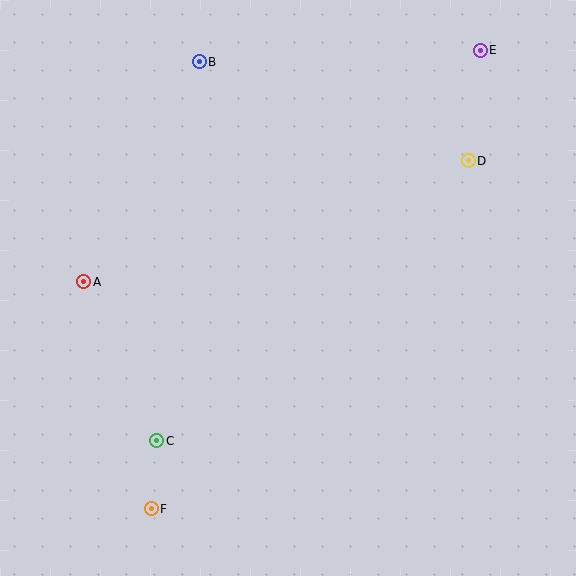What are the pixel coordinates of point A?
Point A is at (84, 282).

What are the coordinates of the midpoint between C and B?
The midpoint between C and B is at (178, 251).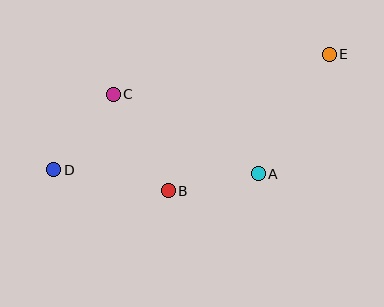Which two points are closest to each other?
Points A and B are closest to each other.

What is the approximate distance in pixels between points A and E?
The distance between A and E is approximately 139 pixels.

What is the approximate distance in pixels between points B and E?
The distance between B and E is approximately 211 pixels.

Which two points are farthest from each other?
Points D and E are farthest from each other.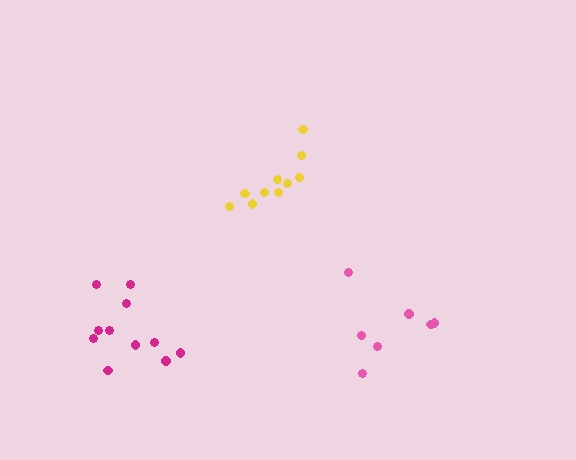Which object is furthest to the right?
The pink cluster is rightmost.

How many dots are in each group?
Group 1: 7 dots, Group 2: 10 dots, Group 3: 11 dots (28 total).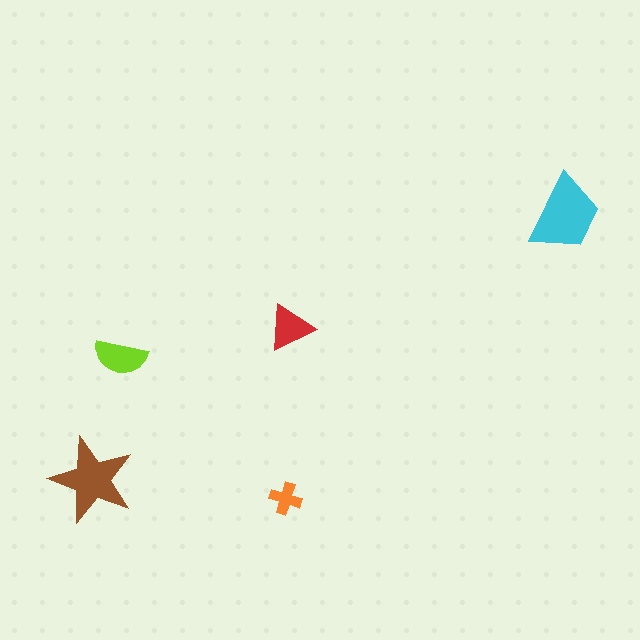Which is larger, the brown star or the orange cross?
The brown star.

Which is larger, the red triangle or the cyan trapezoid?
The cyan trapezoid.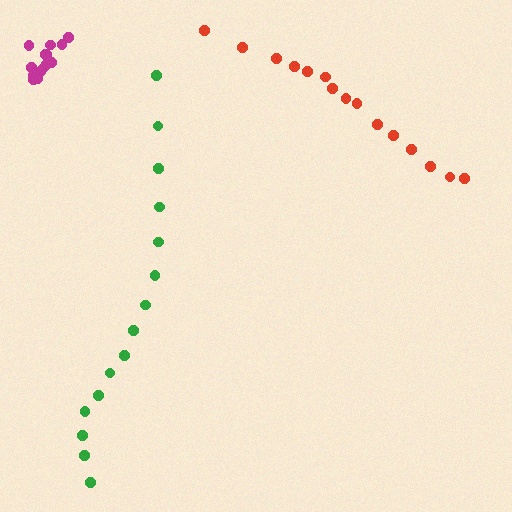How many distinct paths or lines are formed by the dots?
There are 3 distinct paths.